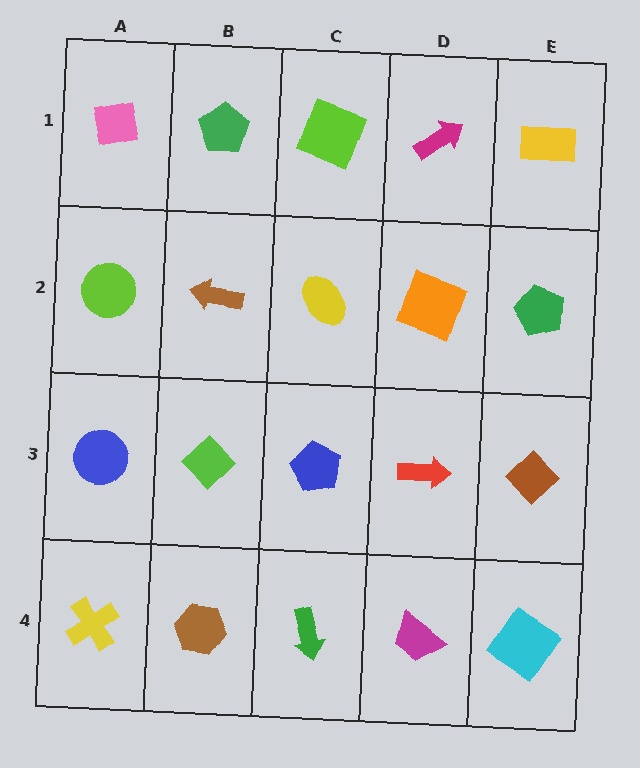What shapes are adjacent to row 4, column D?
A red arrow (row 3, column D), a green arrow (row 4, column C), a cyan diamond (row 4, column E).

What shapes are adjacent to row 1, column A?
A lime circle (row 2, column A), a green pentagon (row 1, column B).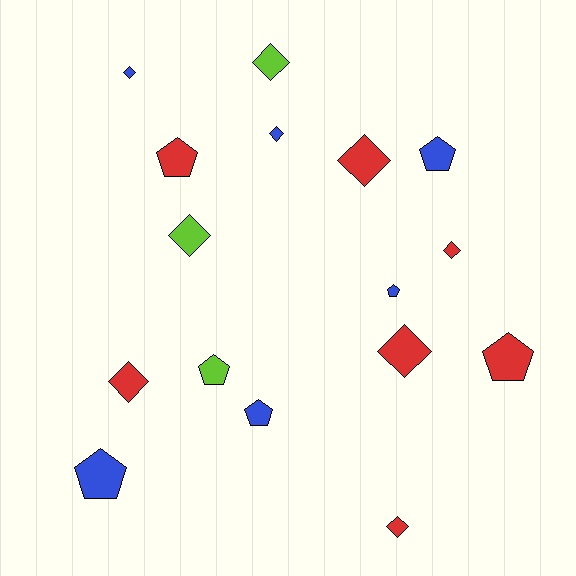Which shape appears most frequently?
Diamond, with 9 objects.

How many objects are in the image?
There are 16 objects.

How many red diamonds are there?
There are 5 red diamonds.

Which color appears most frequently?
Red, with 7 objects.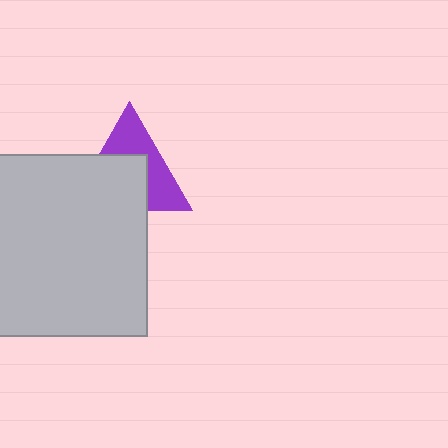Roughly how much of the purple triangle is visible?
About half of it is visible (roughly 47%).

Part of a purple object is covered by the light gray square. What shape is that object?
It is a triangle.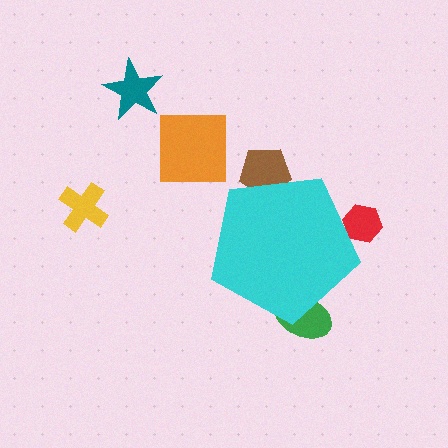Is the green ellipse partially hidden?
Yes, the green ellipse is partially hidden behind the cyan pentagon.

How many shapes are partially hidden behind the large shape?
3 shapes are partially hidden.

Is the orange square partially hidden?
No, the orange square is fully visible.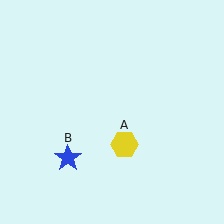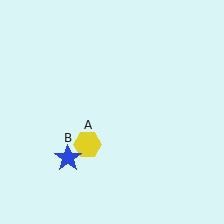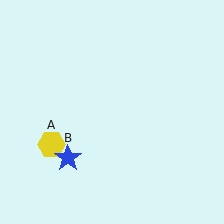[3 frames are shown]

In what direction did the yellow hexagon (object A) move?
The yellow hexagon (object A) moved left.